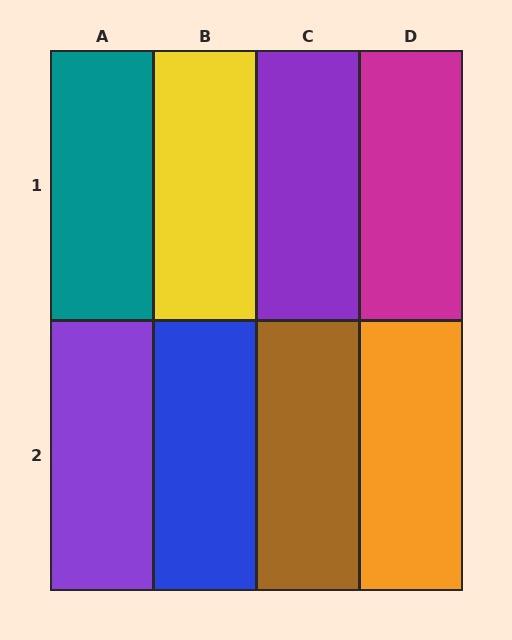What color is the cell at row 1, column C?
Purple.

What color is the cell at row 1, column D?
Magenta.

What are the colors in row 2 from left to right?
Purple, blue, brown, orange.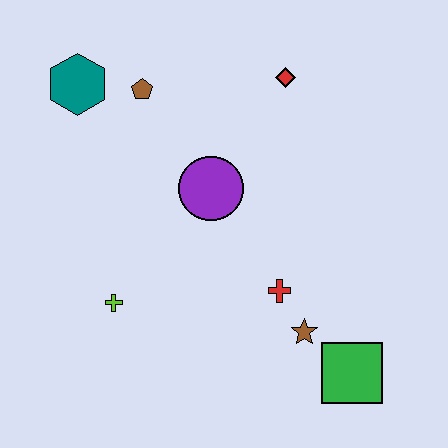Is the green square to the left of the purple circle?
No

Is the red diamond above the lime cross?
Yes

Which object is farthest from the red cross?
The teal hexagon is farthest from the red cross.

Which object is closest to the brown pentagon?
The teal hexagon is closest to the brown pentagon.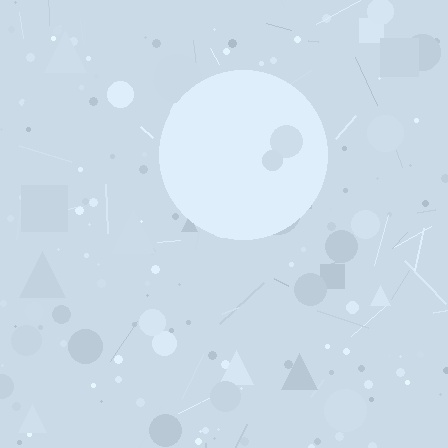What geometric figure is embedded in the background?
A circle is embedded in the background.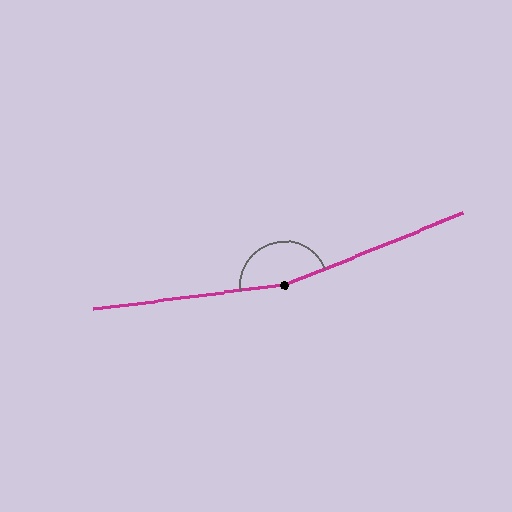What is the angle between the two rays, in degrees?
Approximately 165 degrees.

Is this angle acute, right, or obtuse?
It is obtuse.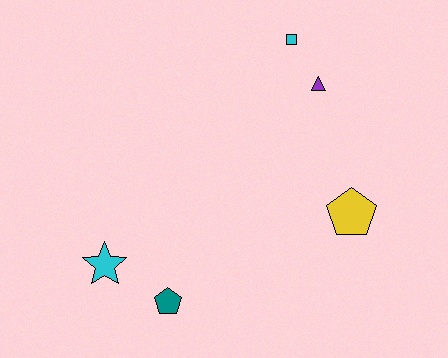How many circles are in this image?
There are no circles.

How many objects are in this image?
There are 5 objects.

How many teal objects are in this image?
There is 1 teal object.